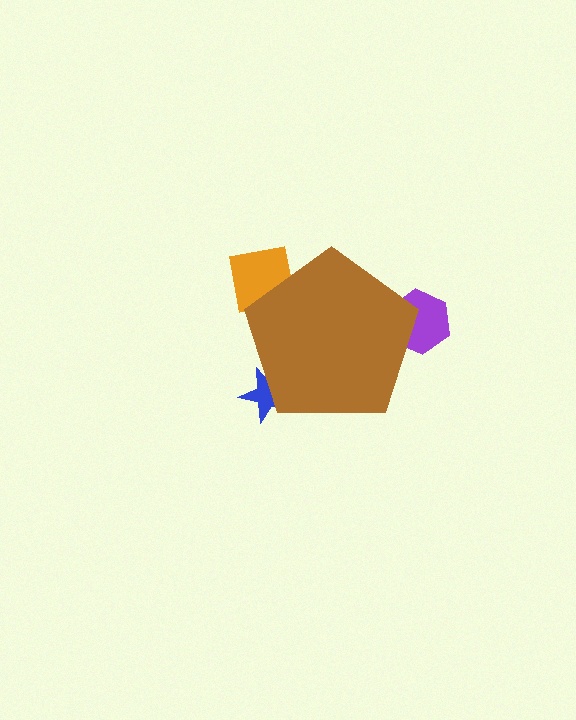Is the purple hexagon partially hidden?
Yes, the purple hexagon is partially hidden behind the brown pentagon.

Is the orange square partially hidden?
Yes, the orange square is partially hidden behind the brown pentagon.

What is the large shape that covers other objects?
A brown pentagon.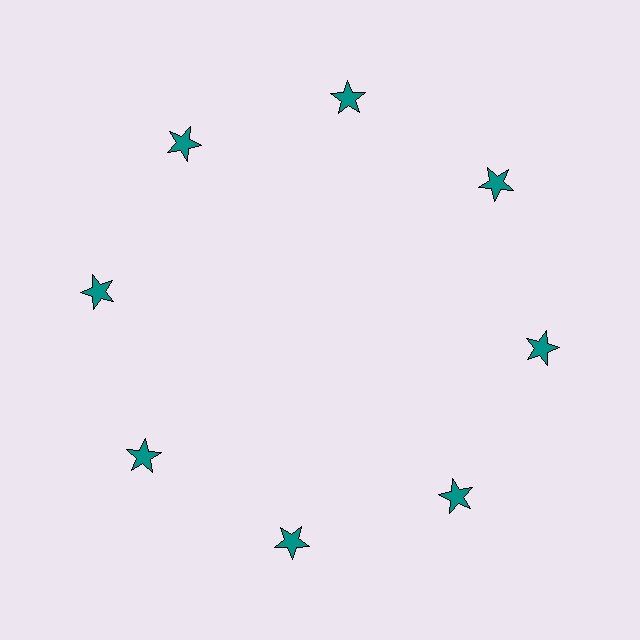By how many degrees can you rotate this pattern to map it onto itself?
The pattern maps onto itself every 45 degrees of rotation.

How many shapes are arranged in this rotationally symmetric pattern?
There are 8 shapes, arranged in 8 groups of 1.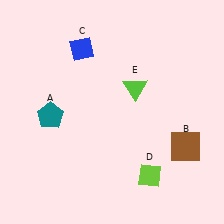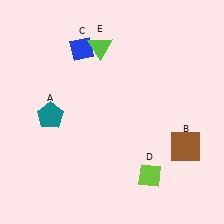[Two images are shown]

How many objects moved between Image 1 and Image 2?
1 object moved between the two images.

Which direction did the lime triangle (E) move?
The lime triangle (E) moved up.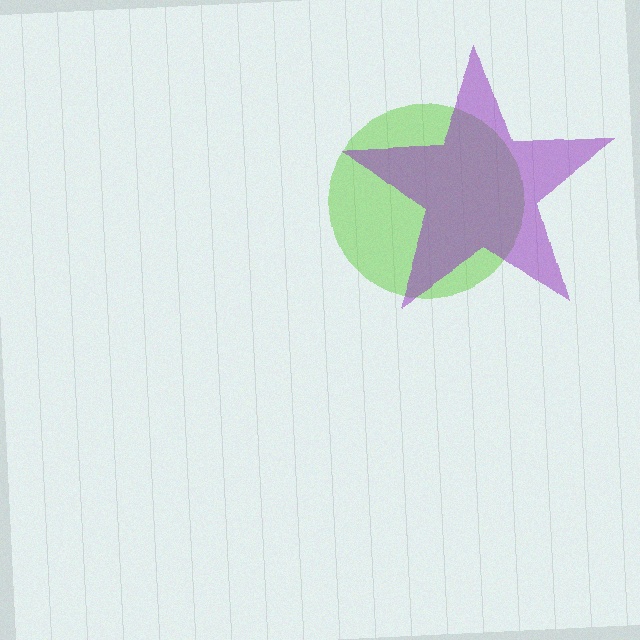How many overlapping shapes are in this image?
There are 2 overlapping shapes in the image.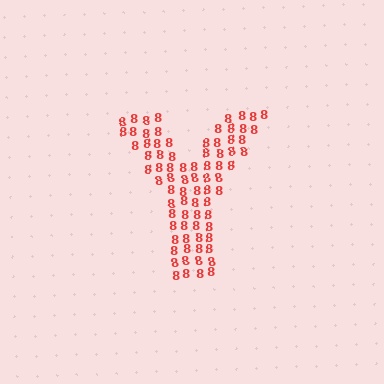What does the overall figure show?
The overall figure shows the letter Y.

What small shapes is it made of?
It is made of small digit 8's.